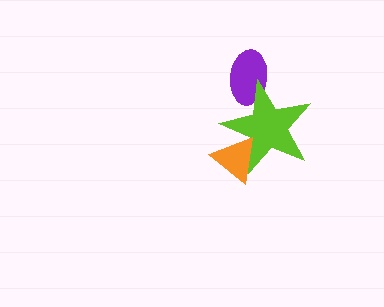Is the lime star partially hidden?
Yes, it is partially covered by another shape.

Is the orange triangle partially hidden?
No, no other shape covers it.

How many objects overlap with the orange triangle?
1 object overlaps with the orange triangle.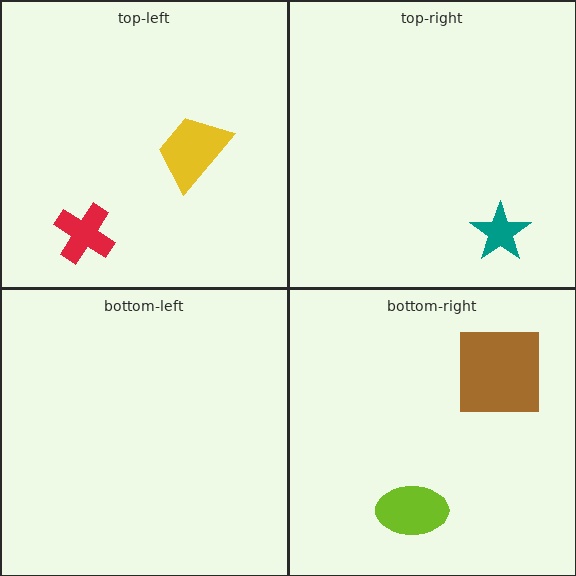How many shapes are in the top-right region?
1.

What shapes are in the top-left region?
The yellow trapezoid, the red cross.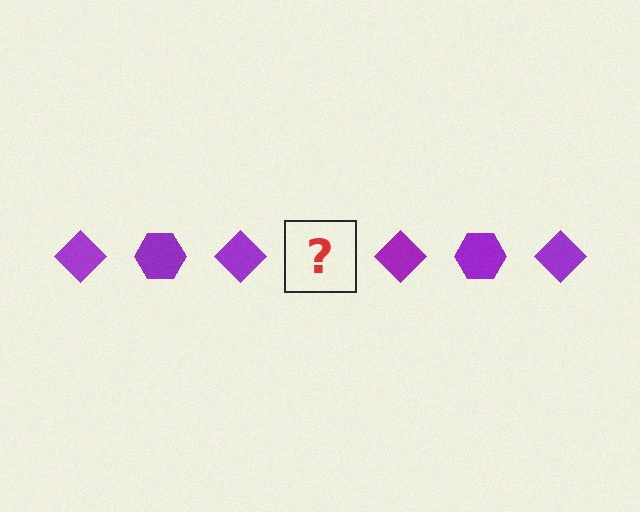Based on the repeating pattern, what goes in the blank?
The blank should be a purple hexagon.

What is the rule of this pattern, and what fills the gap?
The rule is that the pattern cycles through diamond, hexagon shapes in purple. The gap should be filled with a purple hexagon.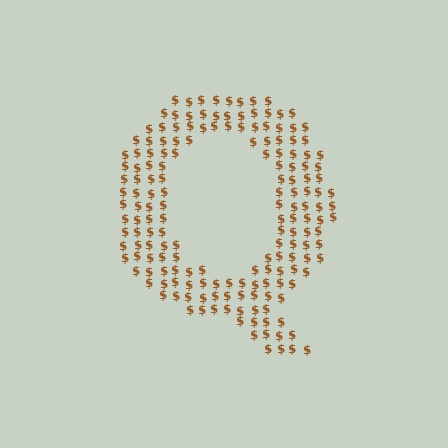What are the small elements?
The small elements are dollar signs.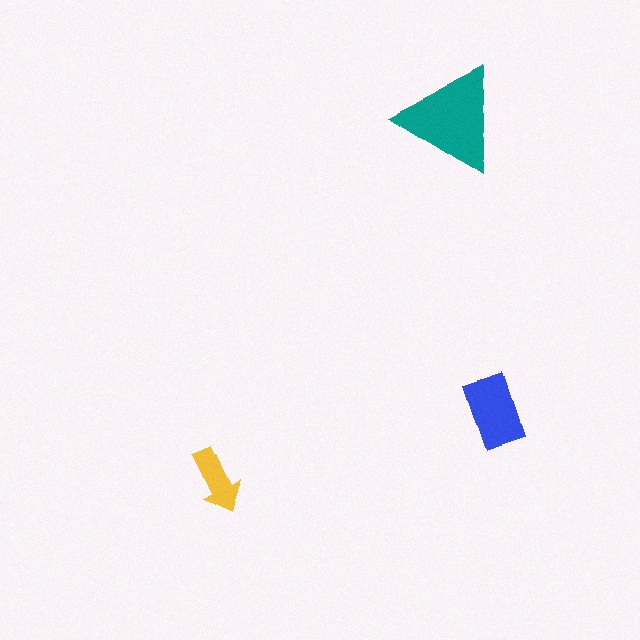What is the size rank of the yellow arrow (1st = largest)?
3rd.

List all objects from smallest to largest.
The yellow arrow, the blue rectangle, the teal triangle.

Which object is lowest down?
The yellow arrow is bottommost.